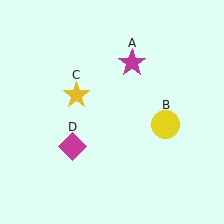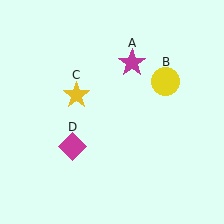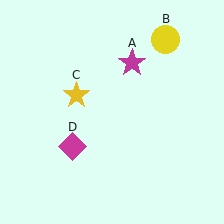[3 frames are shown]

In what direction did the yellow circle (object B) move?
The yellow circle (object B) moved up.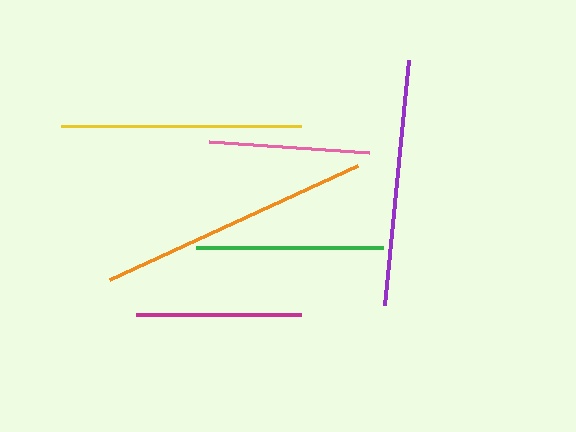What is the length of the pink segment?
The pink segment is approximately 161 pixels long.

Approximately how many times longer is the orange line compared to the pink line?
The orange line is approximately 1.7 times the length of the pink line.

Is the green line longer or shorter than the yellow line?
The yellow line is longer than the green line.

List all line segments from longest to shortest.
From longest to shortest: orange, purple, yellow, green, magenta, pink.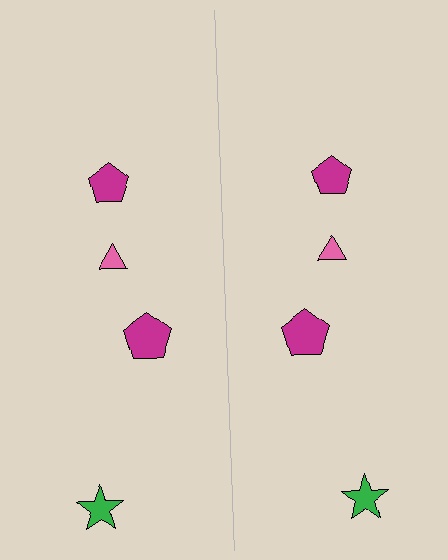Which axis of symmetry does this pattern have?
The pattern has a vertical axis of symmetry running through the center of the image.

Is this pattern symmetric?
Yes, this pattern has bilateral (reflection) symmetry.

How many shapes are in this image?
There are 8 shapes in this image.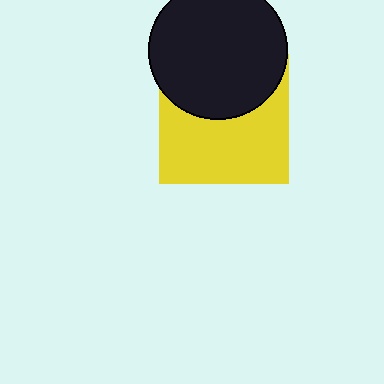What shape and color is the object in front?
The object in front is a black circle.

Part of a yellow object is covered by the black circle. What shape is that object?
It is a square.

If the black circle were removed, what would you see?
You would see the complete yellow square.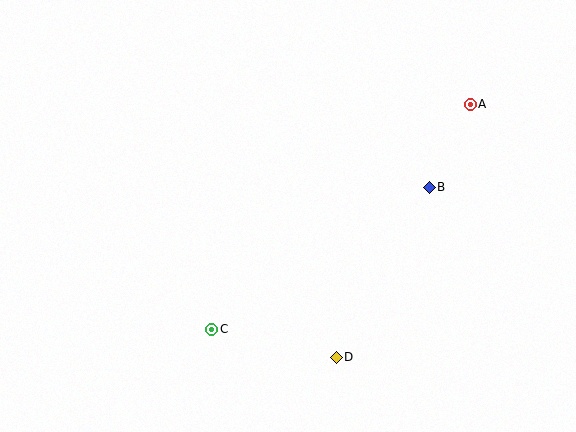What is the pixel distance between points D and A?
The distance between D and A is 287 pixels.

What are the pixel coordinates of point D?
Point D is at (336, 357).